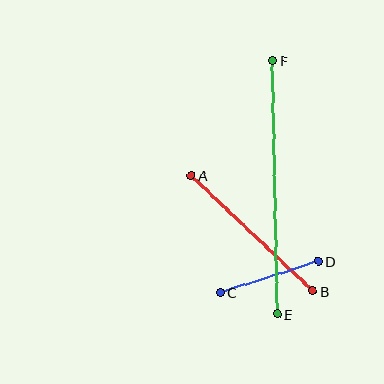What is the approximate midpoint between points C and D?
The midpoint is at approximately (270, 277) pixels.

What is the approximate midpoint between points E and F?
The midpoint is at approximately (275, 188) pixels.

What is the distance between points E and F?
The distance is approximately 253 pixels.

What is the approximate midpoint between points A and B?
The midpoint is at approximately (252, 233) pixels.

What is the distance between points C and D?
The distance is approximately 103 pixels.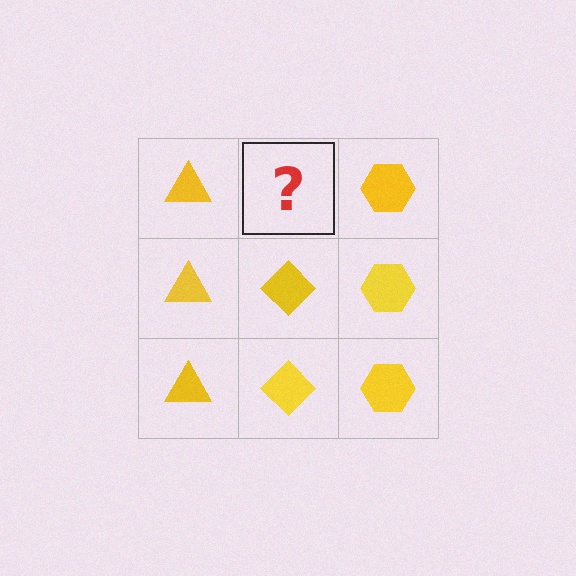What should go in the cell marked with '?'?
The missing cell should contain a yellow diamond.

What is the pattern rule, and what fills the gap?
The rule is that each column has a consistent shape. The gap should be filled with a yellow diamond.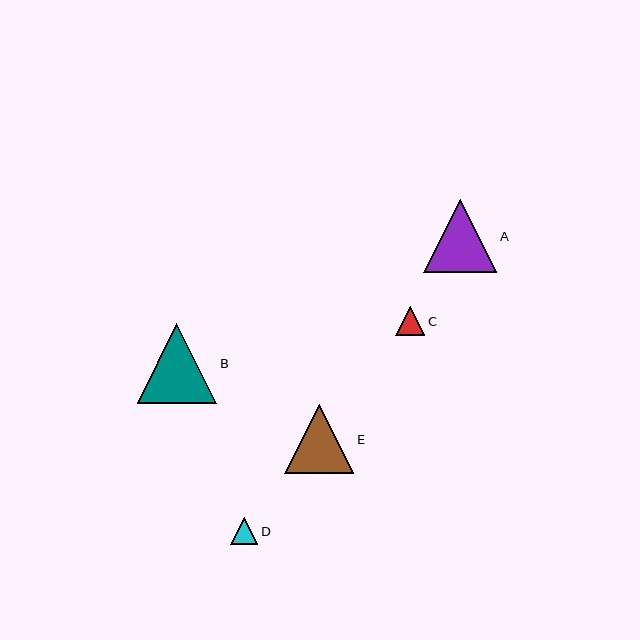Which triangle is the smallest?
Triangle D is the smallest with a size of approximately 28 pixels.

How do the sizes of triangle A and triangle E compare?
Triangle A and triangle E are approximately the same size.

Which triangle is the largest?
Triangle B is the largest with a size of approximately 80 pixels.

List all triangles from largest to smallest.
From largest to smallest: B, A, E, C, D.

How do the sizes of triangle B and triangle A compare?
Triangle B and triangle A are approximately the same size.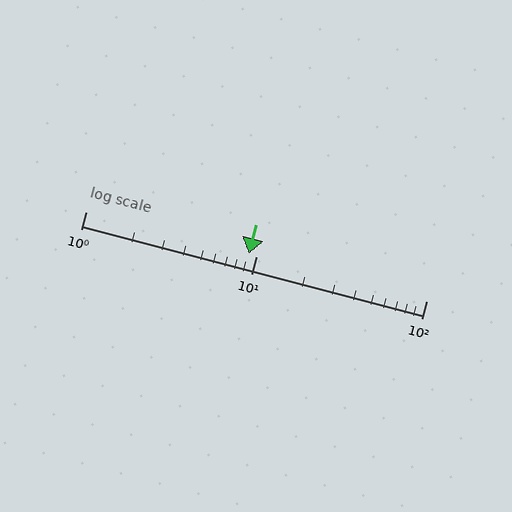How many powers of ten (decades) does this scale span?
The scale spans 2 decades, from 1 to 100.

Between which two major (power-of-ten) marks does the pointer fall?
The pointer is between 1 and 10.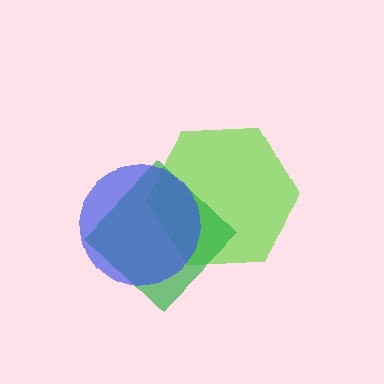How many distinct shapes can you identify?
There are 3 distinct shapes: a lime hexagon, a green diamond, a blue circle.